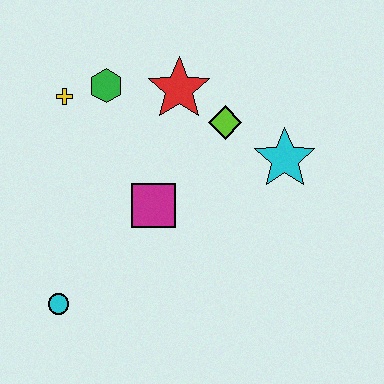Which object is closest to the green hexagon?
The yellow cross is closest to the green hexagon.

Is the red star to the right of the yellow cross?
Yes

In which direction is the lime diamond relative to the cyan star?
The lime diamond is to the left of the cyan star.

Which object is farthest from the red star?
The cyan circle is farthest from the red star.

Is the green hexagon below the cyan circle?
No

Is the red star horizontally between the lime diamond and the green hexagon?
Yes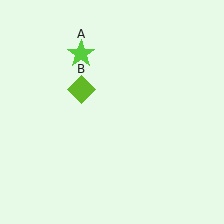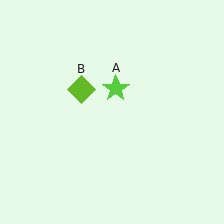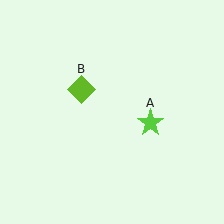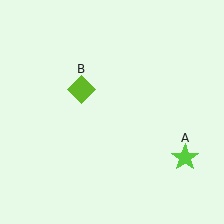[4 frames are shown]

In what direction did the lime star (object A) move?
The lime star (object A) moved down and to the right.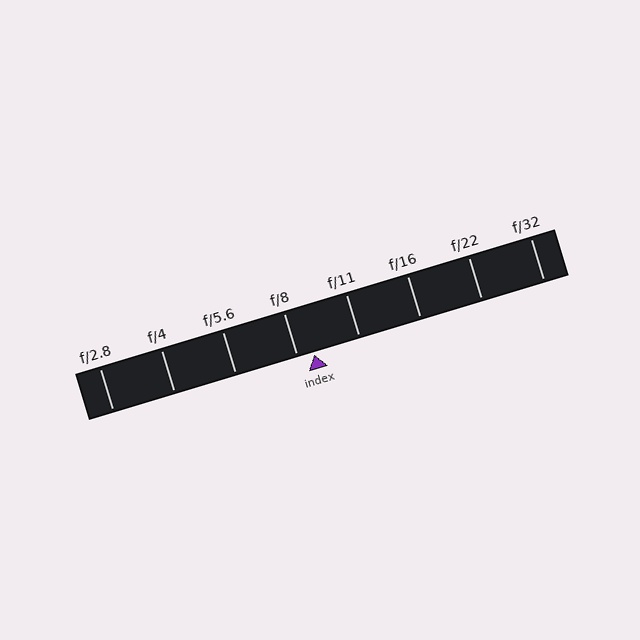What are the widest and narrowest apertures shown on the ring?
The widest aperture shown is f/2.8 and the narrowest is f/32.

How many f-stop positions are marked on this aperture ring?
There are 8 f-stop positions marked.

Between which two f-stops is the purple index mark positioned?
The index mark is between f/8 and f/11.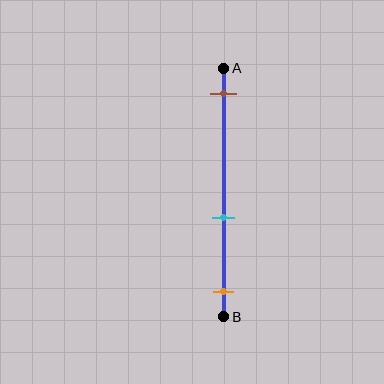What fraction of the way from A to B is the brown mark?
The brown mark is approximately 10% (0.1) of the way from A to B.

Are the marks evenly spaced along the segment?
No, the marks are not evenly spaced.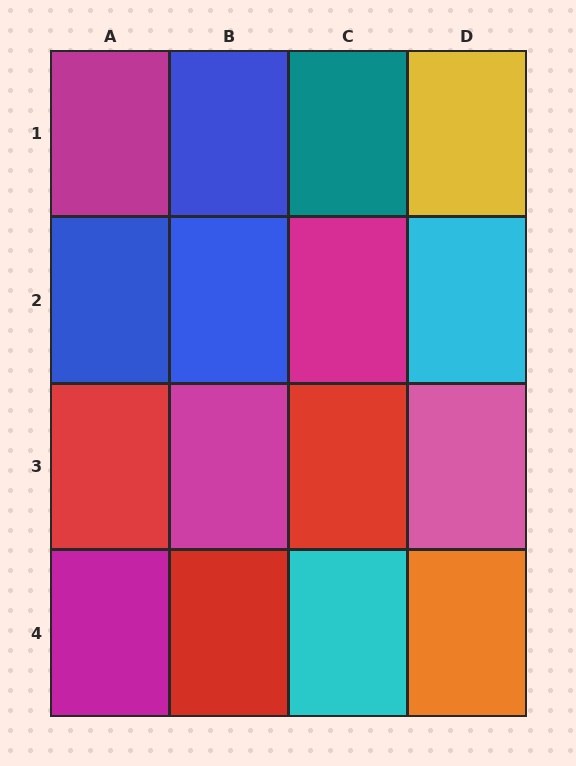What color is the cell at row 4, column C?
Cyan.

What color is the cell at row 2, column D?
Cyan.